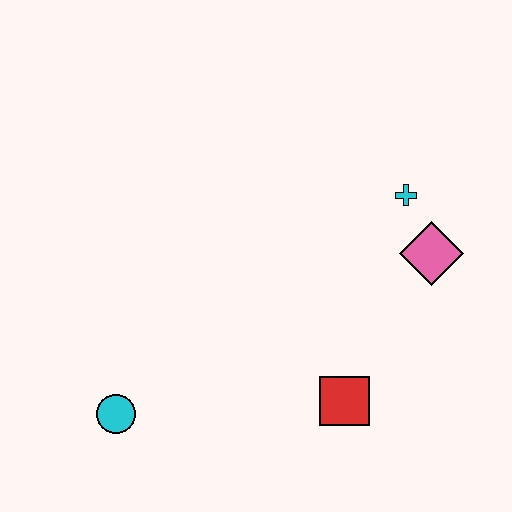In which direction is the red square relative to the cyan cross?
The red square is below the cyan cross.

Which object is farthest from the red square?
The cyan circle is farthest from the red square.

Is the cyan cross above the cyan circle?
Yes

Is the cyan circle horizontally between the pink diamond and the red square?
No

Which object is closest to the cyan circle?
The red square is closest to the cyan circle.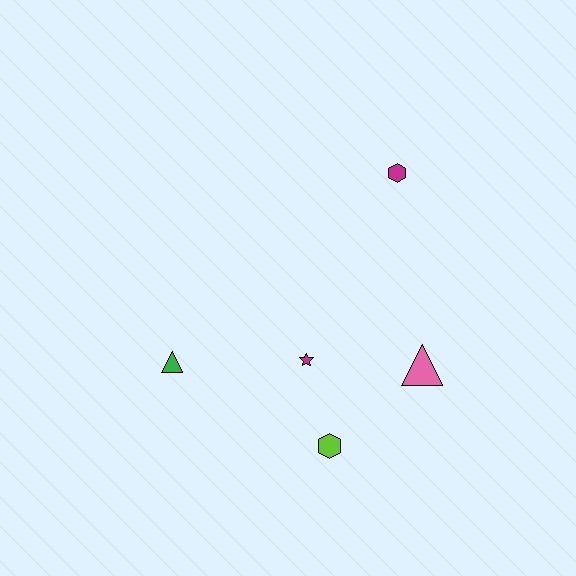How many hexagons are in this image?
There are 2 hexagons.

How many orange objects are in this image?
There are no orange objects.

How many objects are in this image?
There are 5 objects.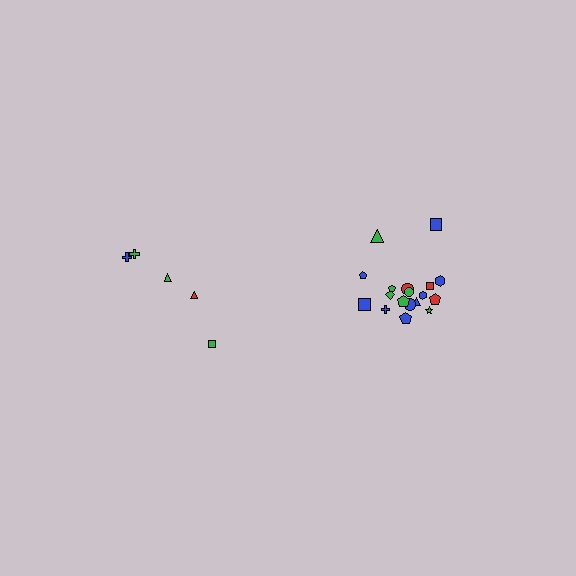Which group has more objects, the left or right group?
The right group.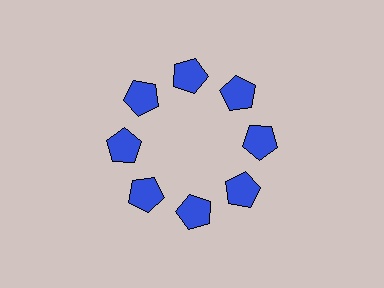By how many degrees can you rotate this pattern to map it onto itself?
The pattern maps onto itself every 45 degrees of rotation.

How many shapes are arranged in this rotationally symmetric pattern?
There are 8 shapes, arranged in 8 groups of 1.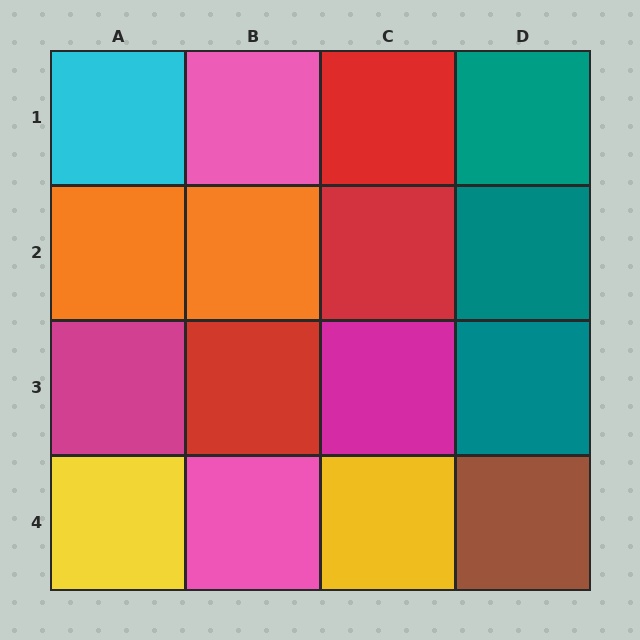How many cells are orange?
2 cells are orange.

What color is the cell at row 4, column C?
Yellow.